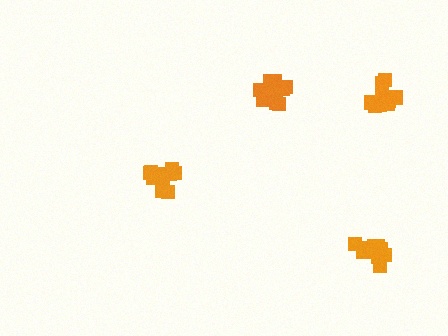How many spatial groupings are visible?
There are 4 spatial groupings.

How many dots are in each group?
Group 1: 14 dots, Group 2: 12 dots, Group 3: 11 dots, Group 4: 12 dots (49 total).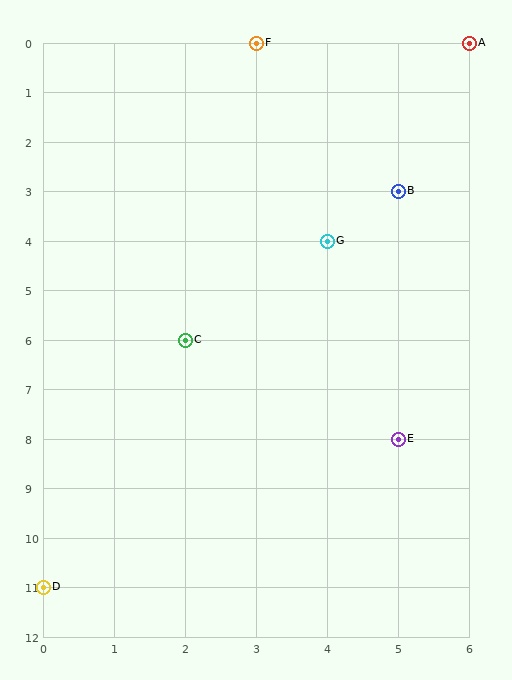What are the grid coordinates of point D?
Point D is at grid coordinates (0, 11).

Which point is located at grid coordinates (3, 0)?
Point F is at (3, 0).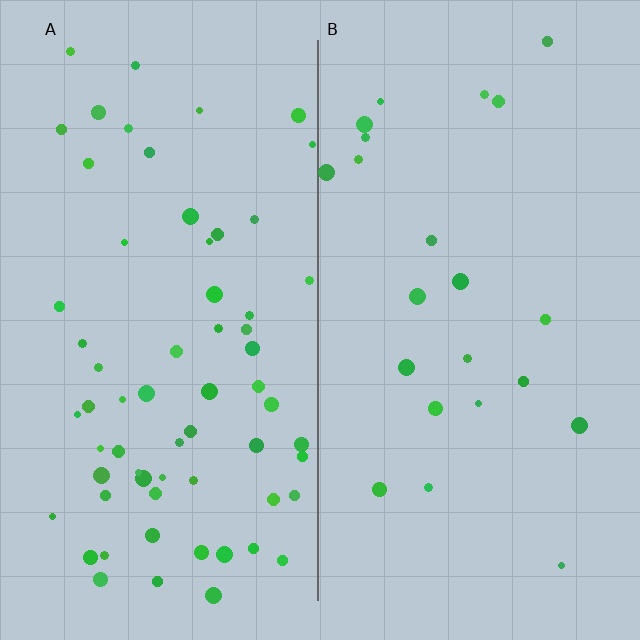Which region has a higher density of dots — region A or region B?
A (the left).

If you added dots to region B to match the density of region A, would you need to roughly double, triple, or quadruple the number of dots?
Approximately triple.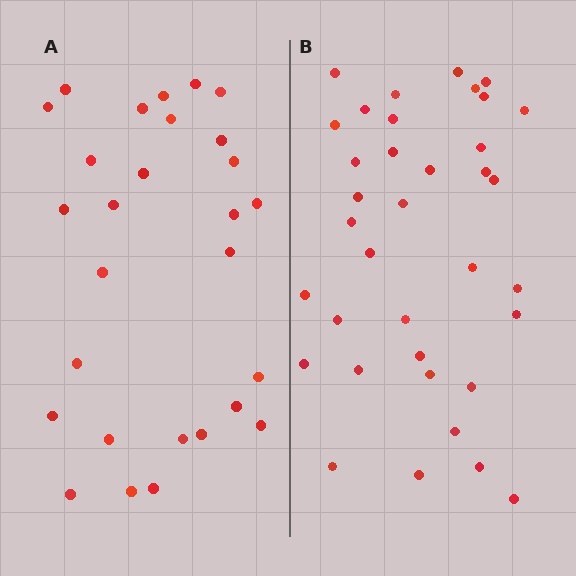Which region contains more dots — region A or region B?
Region B (the right region) has more dots.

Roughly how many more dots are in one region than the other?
Region B has roughly 8 or so more dots than region A.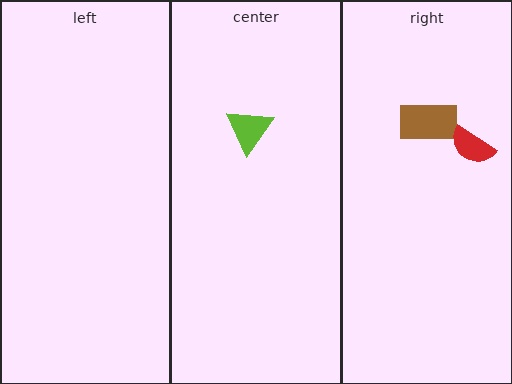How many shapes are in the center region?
1.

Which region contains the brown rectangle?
The right region.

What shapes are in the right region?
The brown rectangle, the red semicircle.